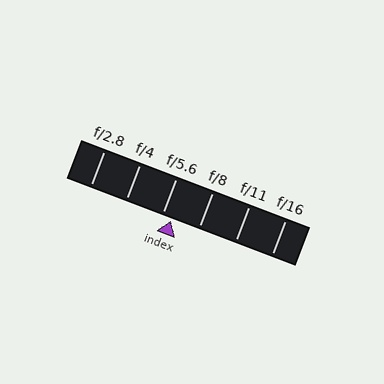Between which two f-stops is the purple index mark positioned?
The index mark is between f/5.6 and f/8.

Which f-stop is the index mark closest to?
The index mark is closest to f/5.6.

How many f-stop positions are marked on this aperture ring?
There are 6 f-stop positions marked.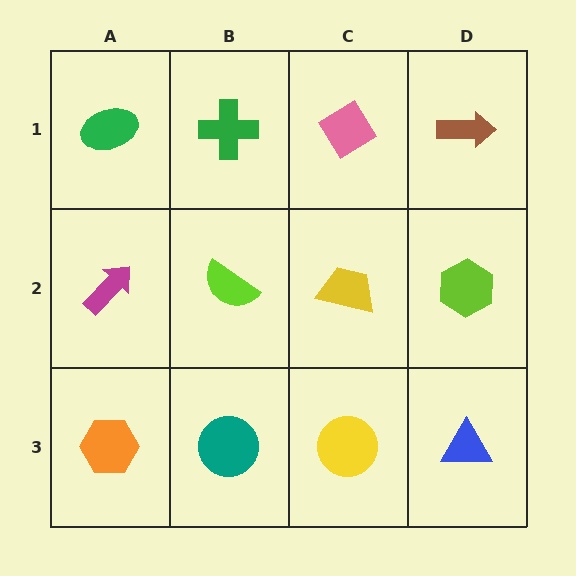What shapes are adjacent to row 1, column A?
A magenta arrow (row 2, column A), a green cross (row 1, column B).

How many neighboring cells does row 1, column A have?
2.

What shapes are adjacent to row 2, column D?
A brown arrow (row 1, column D), a blue triangle (row 3, column D), a yellow trapezoid (row 2, column C).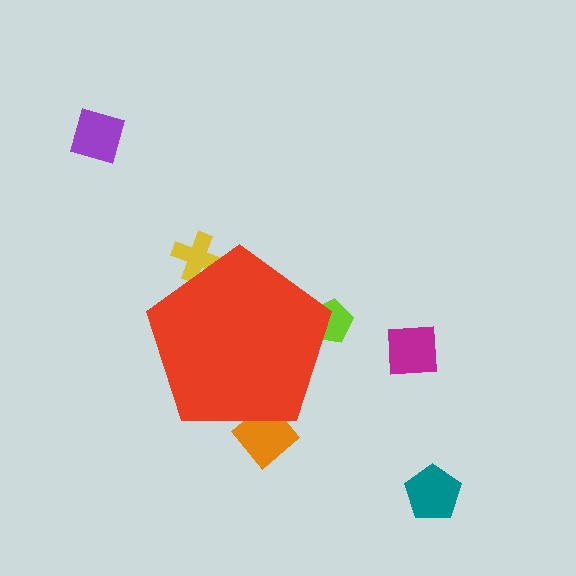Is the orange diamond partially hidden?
Yes, the orange diamond is partially hidden behind the red pentagon.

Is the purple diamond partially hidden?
No, the purple diamond is fully visible.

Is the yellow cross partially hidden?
Yes, the yellow cross is partially hidden behind the red pentagon.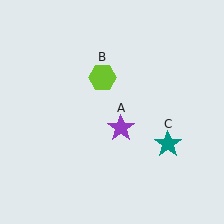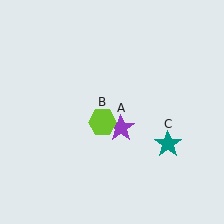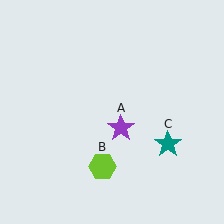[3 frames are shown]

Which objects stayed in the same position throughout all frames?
Purple star (object A) and teal star (object C) remained stationary.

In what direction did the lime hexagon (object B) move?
The lime hexagon (object B) moved down.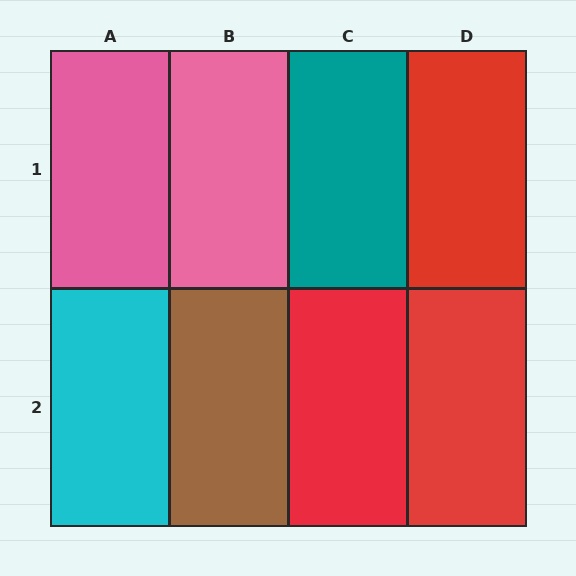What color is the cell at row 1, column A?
Pink.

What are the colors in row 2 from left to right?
Cyan, brown, red, red.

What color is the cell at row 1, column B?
Pink.